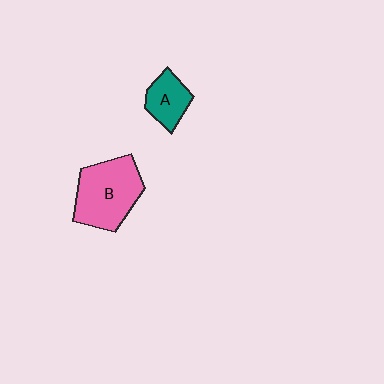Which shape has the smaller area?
Shape A (teal).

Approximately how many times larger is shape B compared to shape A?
Approximately 2.1 times.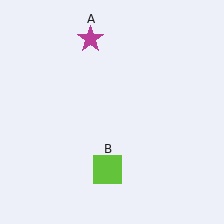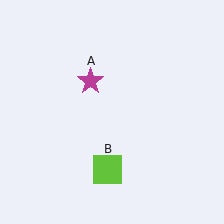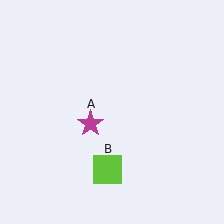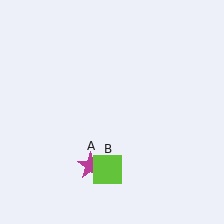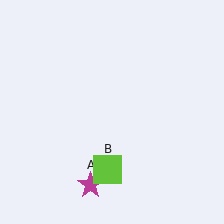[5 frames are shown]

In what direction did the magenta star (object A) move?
The magenta star (object A) moved down.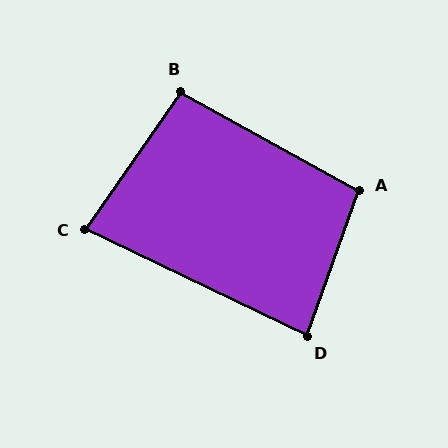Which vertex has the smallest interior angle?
C, at approximately 81 degrees.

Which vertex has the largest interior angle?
A, at approximately 99 degrees.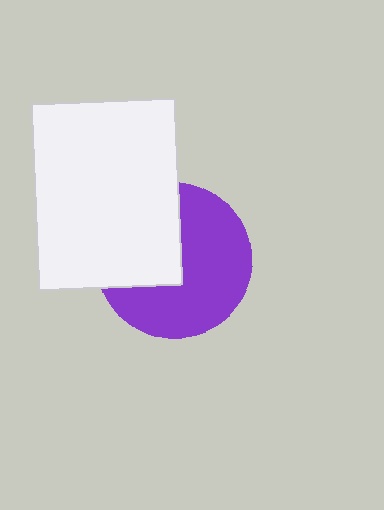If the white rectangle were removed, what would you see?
You would see the complete purple circle.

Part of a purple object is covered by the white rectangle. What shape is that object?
It is a circle.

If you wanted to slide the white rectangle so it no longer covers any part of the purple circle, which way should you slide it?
Slide it left — that is the most direct way to separate the two shapes.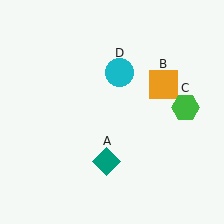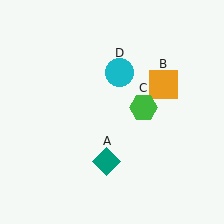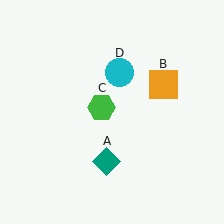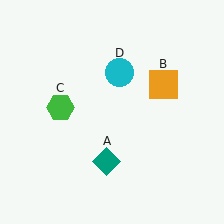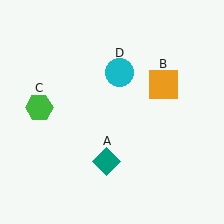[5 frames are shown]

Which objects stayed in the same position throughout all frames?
Teal diamond (object A) and orange square (object B) and cyan circle (object D) remained stationary.